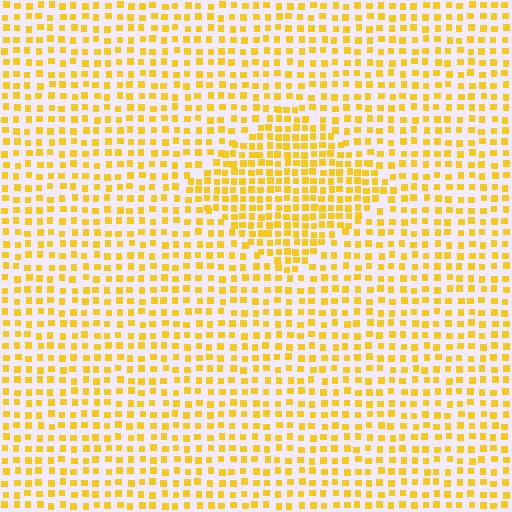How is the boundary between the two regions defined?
The boundary is defined by a change in element density (approximately 1.7x ratio). All elements are the same color, size, and shape.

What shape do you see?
I see a diamond.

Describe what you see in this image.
The image contains small yellow elements arranged at two different densities. A diamond-shaped region is visible where the elements are more densely packed than the surrounding area.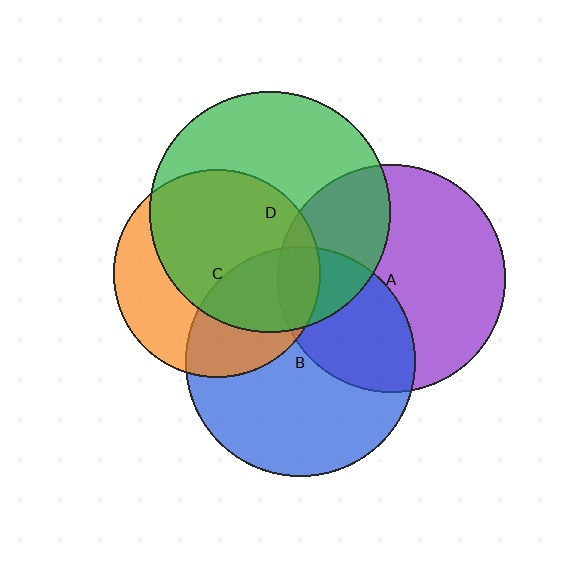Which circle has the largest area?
Circle D (green).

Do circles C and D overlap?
Yes.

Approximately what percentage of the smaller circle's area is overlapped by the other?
Approximately 65%.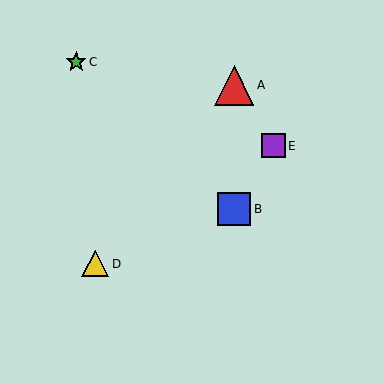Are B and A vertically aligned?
Yes, both are at x≈234.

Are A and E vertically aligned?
No, A is at x≈234 and E is at x≈273.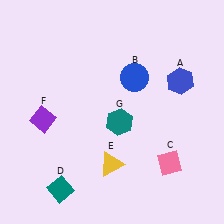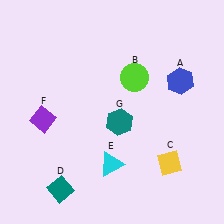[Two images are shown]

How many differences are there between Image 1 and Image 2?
There are 3 differences between the two images.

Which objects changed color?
B changed from blue to lime. C changed from pink to yellow. E changed from yellow to cyan.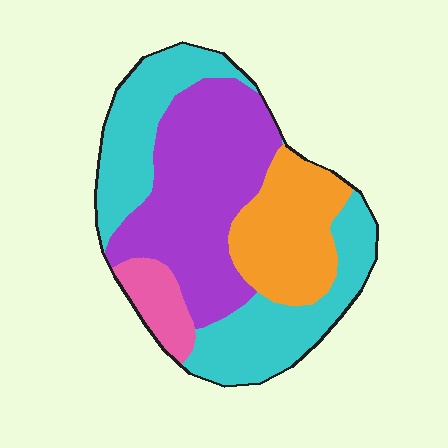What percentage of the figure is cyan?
Cyan covers roughly 35% of the figure.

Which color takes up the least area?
Pink, at roughly 5%.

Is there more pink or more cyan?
Cyan.